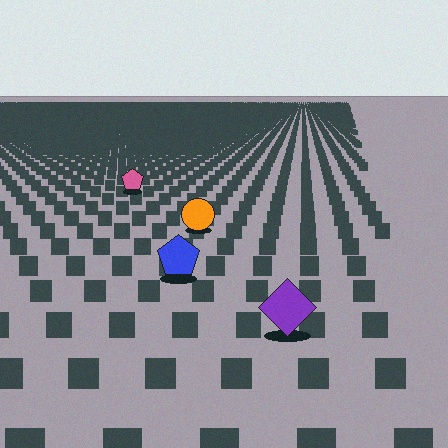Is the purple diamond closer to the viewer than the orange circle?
Yes. The purple diamond is closer — you can tell from the texture gradient: the ground texture is coarser near it.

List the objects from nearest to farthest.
From nearest to farthest: the purple diamond, the blue pentagon, the orange circle, the pink pentagon.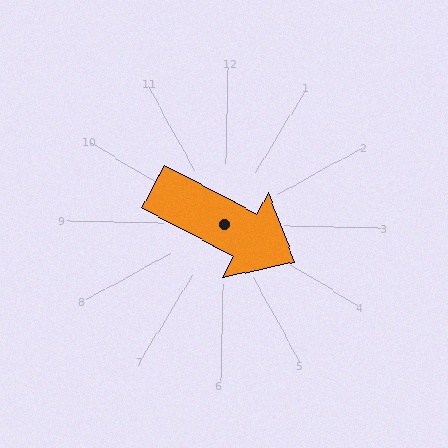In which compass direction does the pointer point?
Southeast.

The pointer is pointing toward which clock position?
Roughly 4 o'clock.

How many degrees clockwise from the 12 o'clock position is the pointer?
Approximately 117 degrees.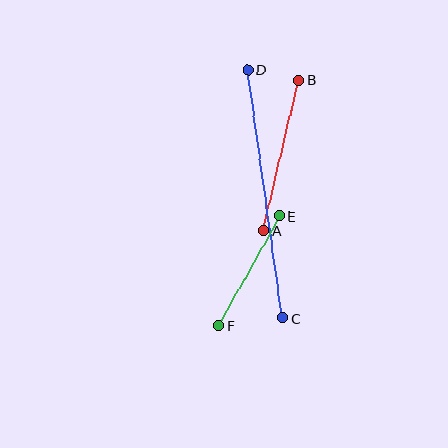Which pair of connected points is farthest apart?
Points C and D are farthest apart.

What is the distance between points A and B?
The distance is approximately 155 pixels.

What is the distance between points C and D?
The distance is approximately 251 pixels.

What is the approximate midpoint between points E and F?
The midpoint is at approximately (249, 271) pixels.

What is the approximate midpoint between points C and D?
The midpoint is at approximately (265, 194) pixels.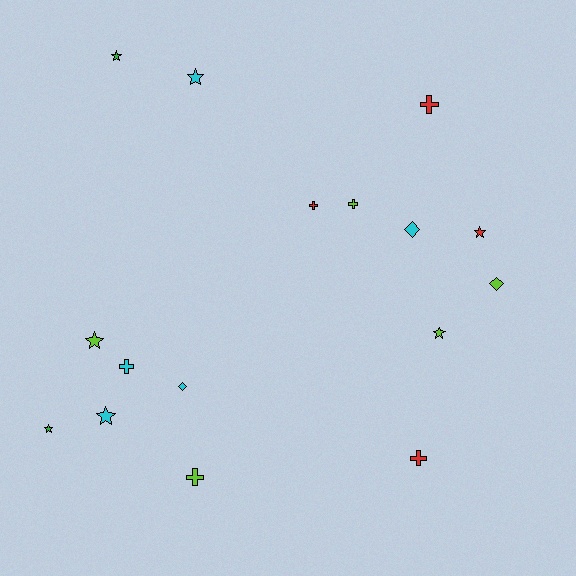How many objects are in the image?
There are 16 objects.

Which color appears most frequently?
Lime, with 5 objects.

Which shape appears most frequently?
Star, with 7 objects.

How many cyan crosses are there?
There is 1 cyan cross.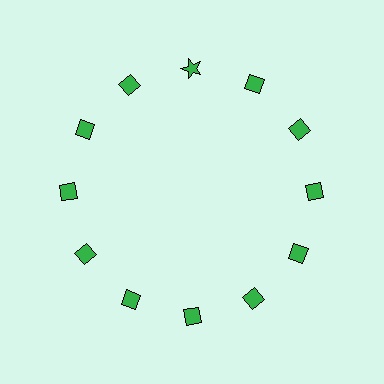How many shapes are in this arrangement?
There are 12 shapes arranged in a ring pattern.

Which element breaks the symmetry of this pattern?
The green star at roughly the 12 o'clock position breaks the symmetry. All other shapes are green diamonds.